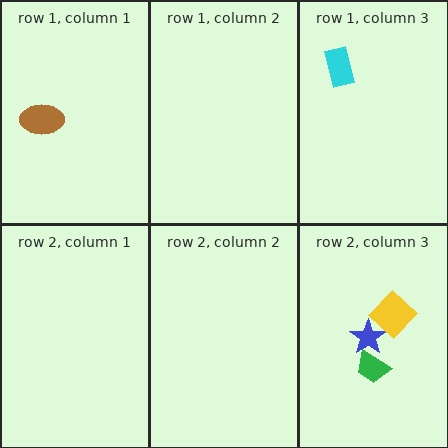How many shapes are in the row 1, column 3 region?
1.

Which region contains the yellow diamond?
The row 2, column 3 region.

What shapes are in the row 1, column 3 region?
The cyan rectangle.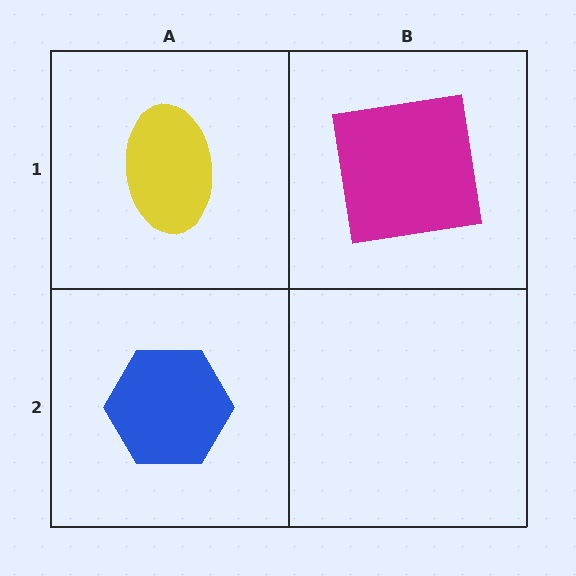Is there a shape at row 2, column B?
No, that cell is empty.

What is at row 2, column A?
A blue hexagon.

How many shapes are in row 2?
1 shape.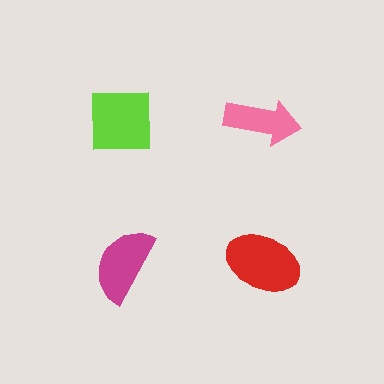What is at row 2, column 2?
A red ellipse.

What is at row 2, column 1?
A magenta semicircle.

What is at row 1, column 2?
A pink arrow.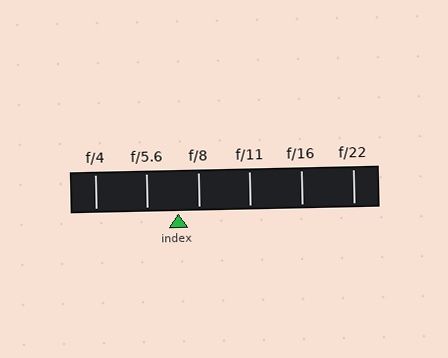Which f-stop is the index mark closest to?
The index mark is closest to f/8.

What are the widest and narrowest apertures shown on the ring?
The widest aperture shown is f/4 and the narrowest is f/22.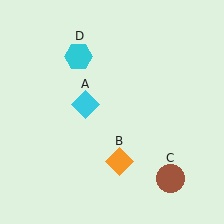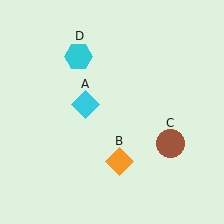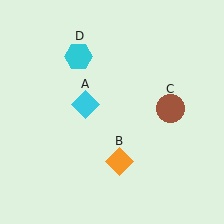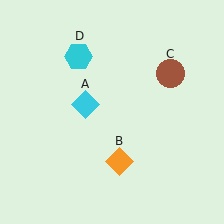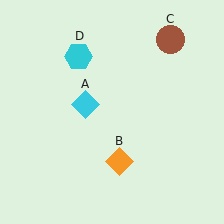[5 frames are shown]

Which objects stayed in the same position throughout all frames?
Cyan diamond (object A) and orange diamond (object B) and cyan hexagon (object D) remained stationary.